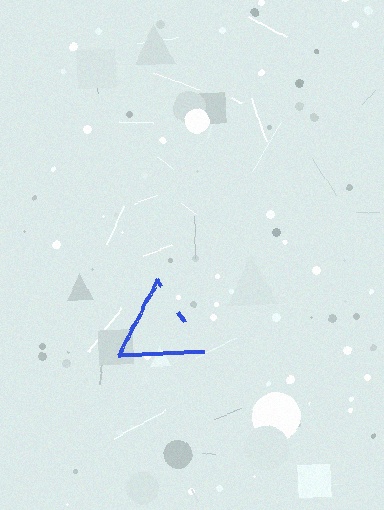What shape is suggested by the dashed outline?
The dashed outline suggests a triangle.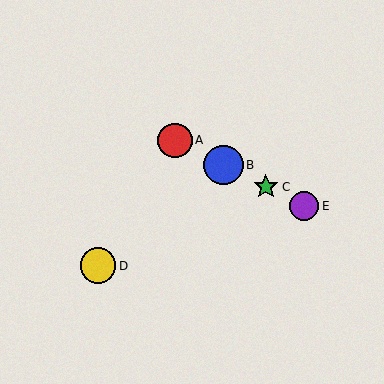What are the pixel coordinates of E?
Object E is at (304, 206).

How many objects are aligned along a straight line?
4 objects (A, B, C, E) are aligned along a straight line.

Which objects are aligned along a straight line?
Objects A, B, C, E are aligned along a straight line.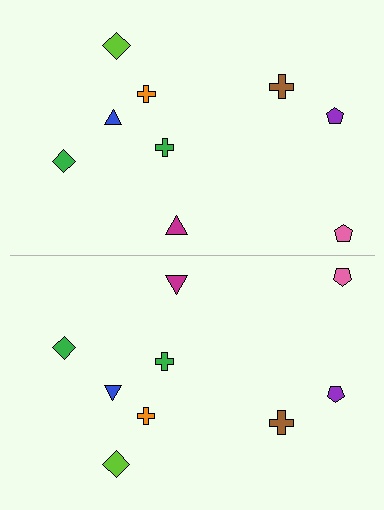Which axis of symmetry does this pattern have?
The pattern has a horizontal axis of symmetry running through the center of the image.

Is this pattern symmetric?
Yes, this pattern has bilateral (reflection) symmetry.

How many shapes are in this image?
There are 18 shapes in this image.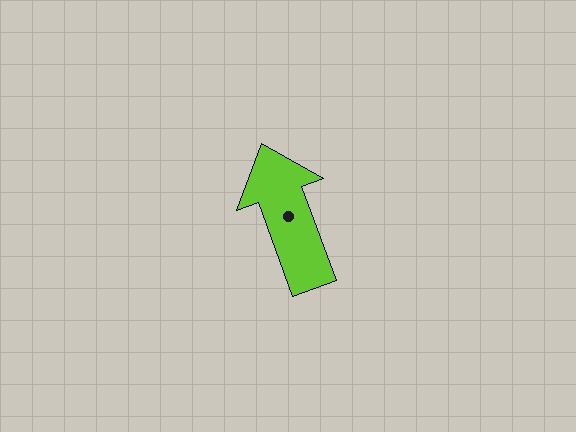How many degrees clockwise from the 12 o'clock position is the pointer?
Approximately 340 degrees.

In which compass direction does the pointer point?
North.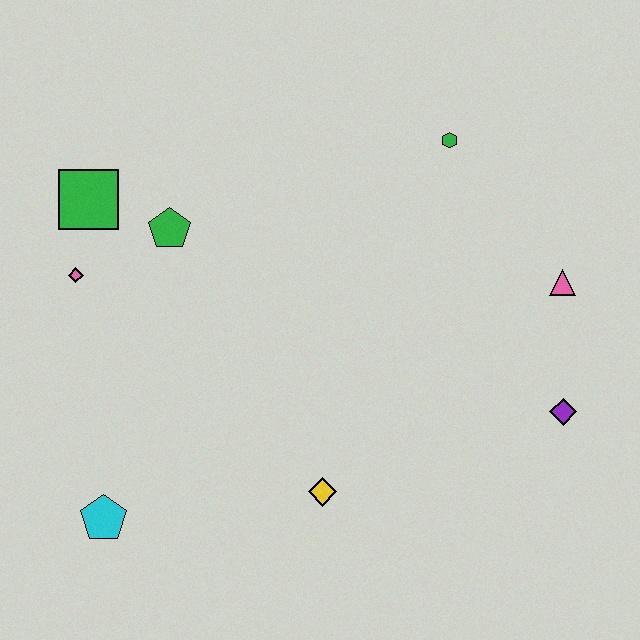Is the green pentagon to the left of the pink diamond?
No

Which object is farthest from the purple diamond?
The green square is farthest from the purple diamond.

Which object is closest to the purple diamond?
The pink triangle is closest to the purple diamond.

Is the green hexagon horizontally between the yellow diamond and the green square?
No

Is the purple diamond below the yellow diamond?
No